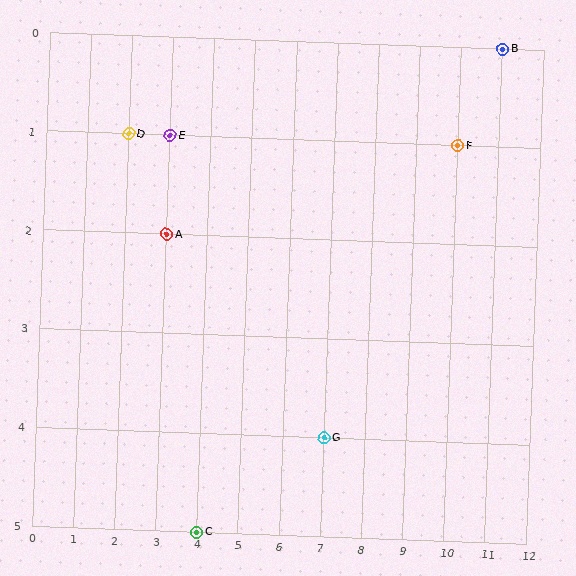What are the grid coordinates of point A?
Point A is at grid coordinates (3, 2).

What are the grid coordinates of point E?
Point E is at grid coordinates (3, 1).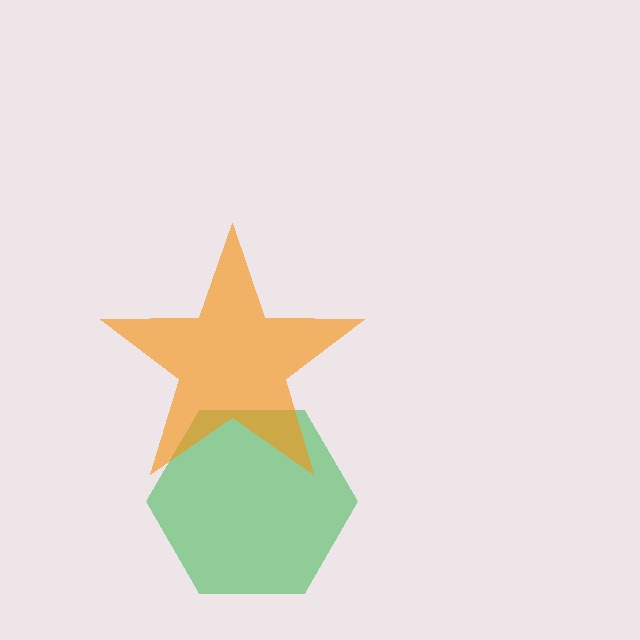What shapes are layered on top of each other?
The layered shapes are: a green hexagon, an orange star.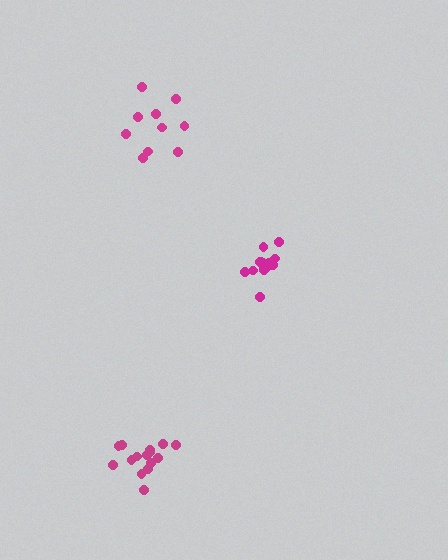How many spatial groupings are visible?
There are 3 spatial groupings.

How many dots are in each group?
Group 1: 14 dots, Group 2: 10 dots, Group 3: 15 dots (39 total).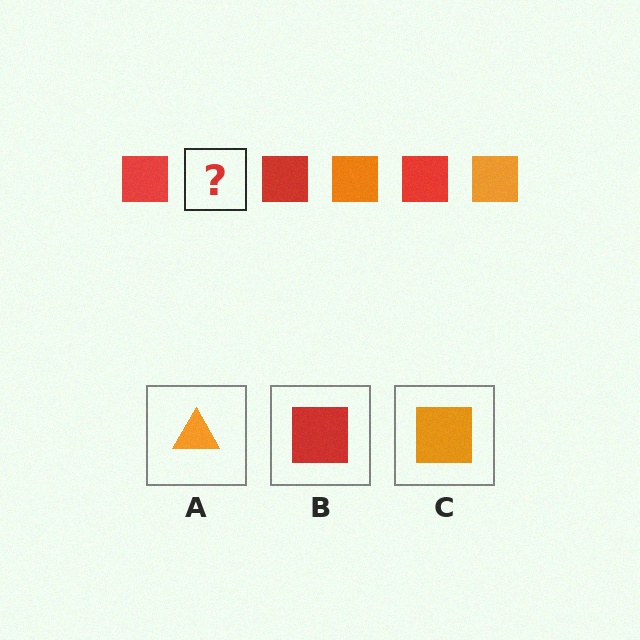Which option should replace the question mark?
Option C.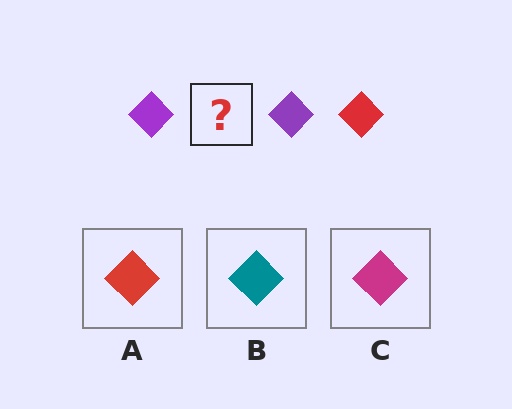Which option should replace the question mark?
Option A.